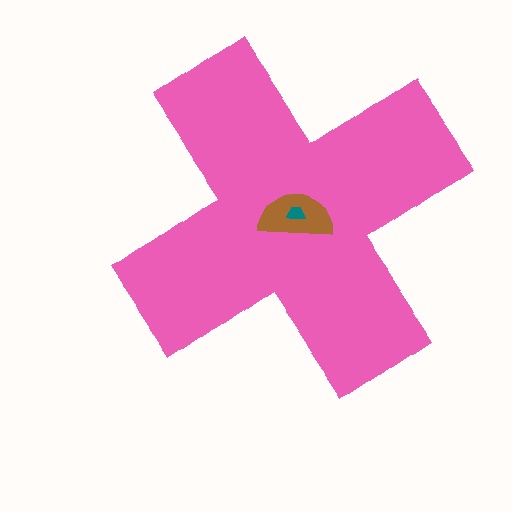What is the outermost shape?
The pink cross.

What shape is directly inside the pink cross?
The brown semicircle.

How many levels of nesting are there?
3.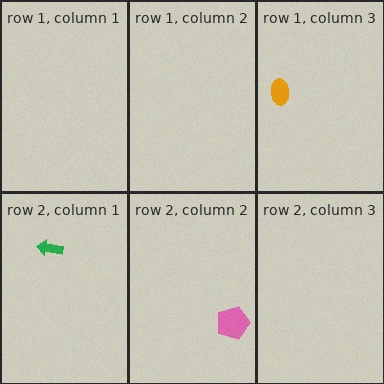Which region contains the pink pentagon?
The row 2, column 2 region.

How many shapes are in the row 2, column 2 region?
1.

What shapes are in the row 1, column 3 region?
The orange ellipse.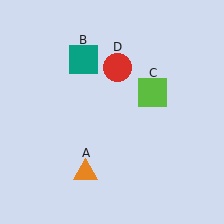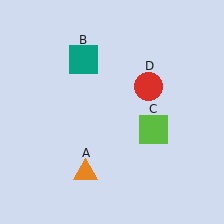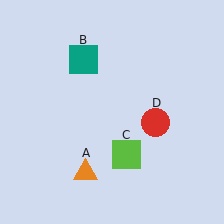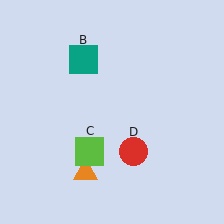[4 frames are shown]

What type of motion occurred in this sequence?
The lime square (object C), red circle (object D) rotated clockwise around the center of the scene.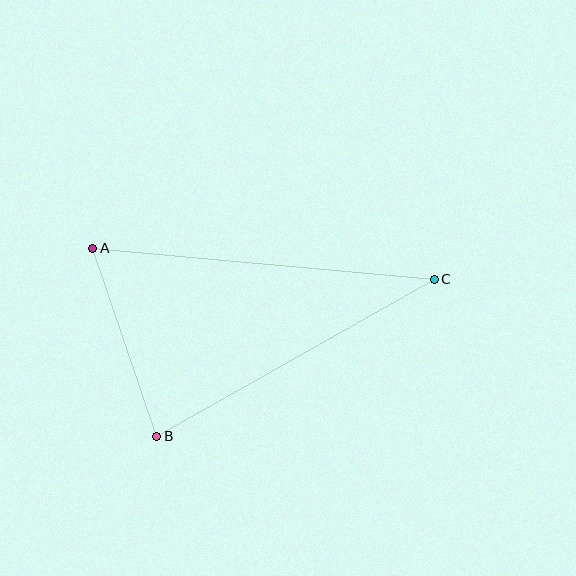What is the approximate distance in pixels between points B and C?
The distance between B and C is approximately 319 pixels.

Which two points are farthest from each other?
Points A and C are farthest from each other.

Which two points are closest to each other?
Points A and B are closest to each other.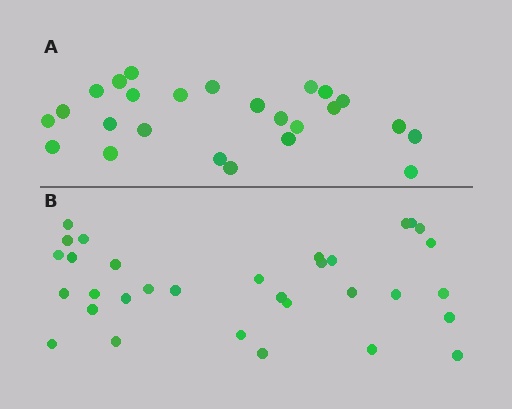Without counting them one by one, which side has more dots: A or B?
Region B (the bottom region) has more dots.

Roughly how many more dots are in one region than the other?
Region B has roughly 8 or so more dots than region A.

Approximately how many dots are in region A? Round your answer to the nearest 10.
About 20 dots. (The exact count is 25, which rounds to 20.)